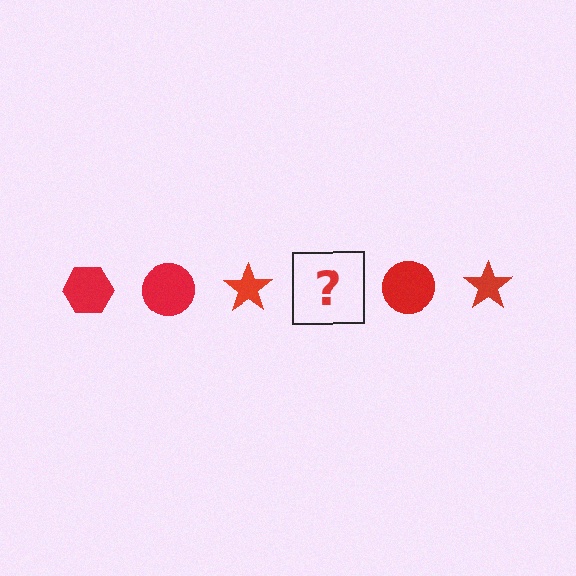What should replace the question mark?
The question mark should be replaced with a red hexagon.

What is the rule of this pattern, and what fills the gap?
The rule is that the pattern cycles through hexagon, circle, star shapes in red. The gap should be filled with a red hexagon.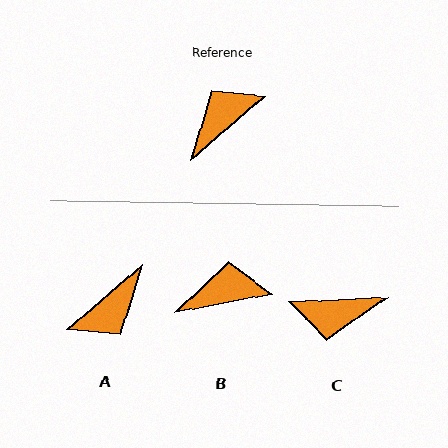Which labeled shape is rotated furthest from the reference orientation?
A, about 180 degrees away.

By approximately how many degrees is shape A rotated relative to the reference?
Approximately 180 degrees counter-clockwise.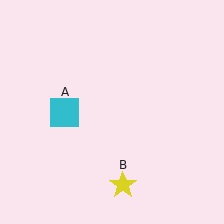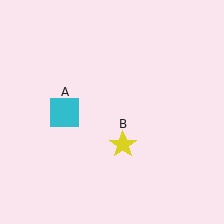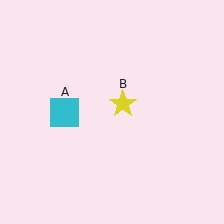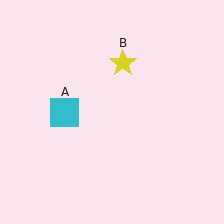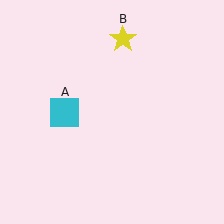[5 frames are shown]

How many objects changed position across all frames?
1 object changed position: yellow star (object B).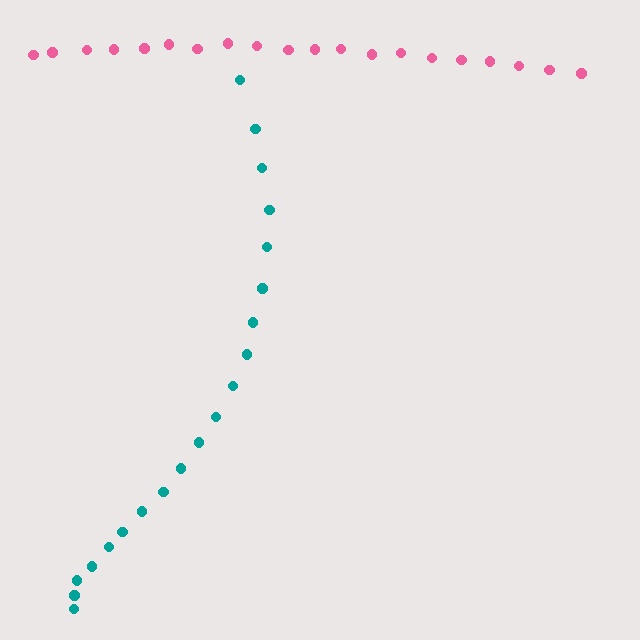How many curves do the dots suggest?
There are 2 distinct paths.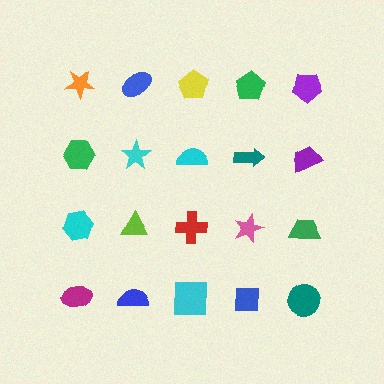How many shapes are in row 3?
5 shapes.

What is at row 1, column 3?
A yellow pentagon.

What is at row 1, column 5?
A purple pentagon.